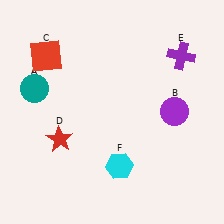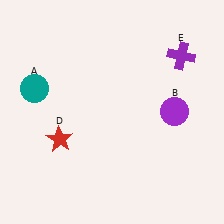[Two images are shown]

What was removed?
The red square (C), the cyan hexagon (F) were removed in Image 2.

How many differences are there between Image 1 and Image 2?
There are 2 differences between the two images.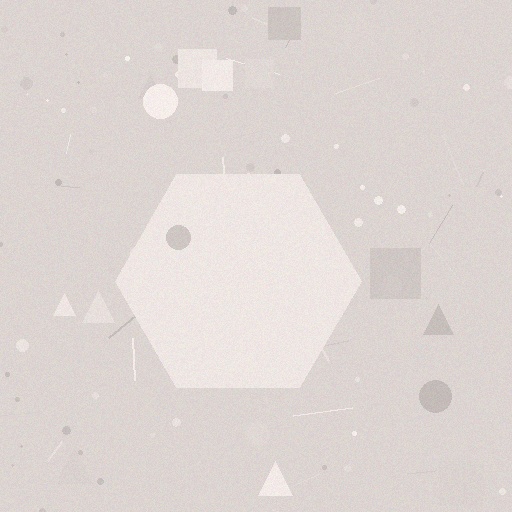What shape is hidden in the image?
A hexagon is hidden in the image.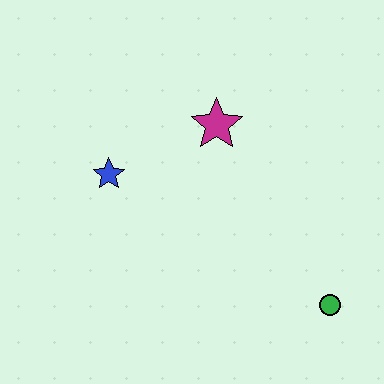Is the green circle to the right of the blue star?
Yes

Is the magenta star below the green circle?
No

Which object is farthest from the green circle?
The blue star is farthest from the green circle.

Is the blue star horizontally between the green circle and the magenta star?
No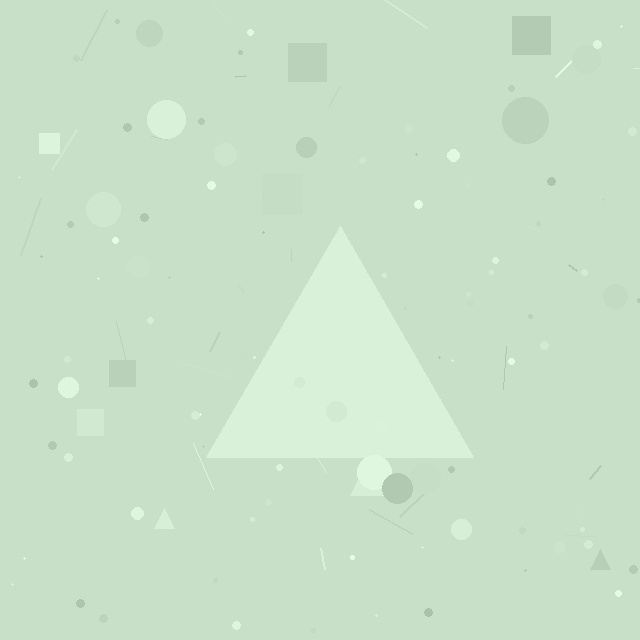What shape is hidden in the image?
A triangle is hidden in the image.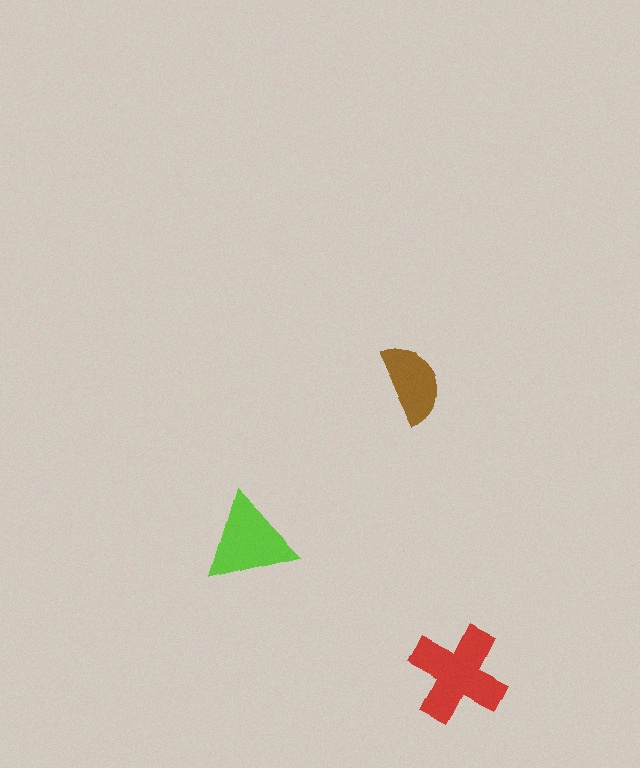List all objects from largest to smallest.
The red cross, the lime triangle, the brown semicircle.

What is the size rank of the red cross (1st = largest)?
1st.